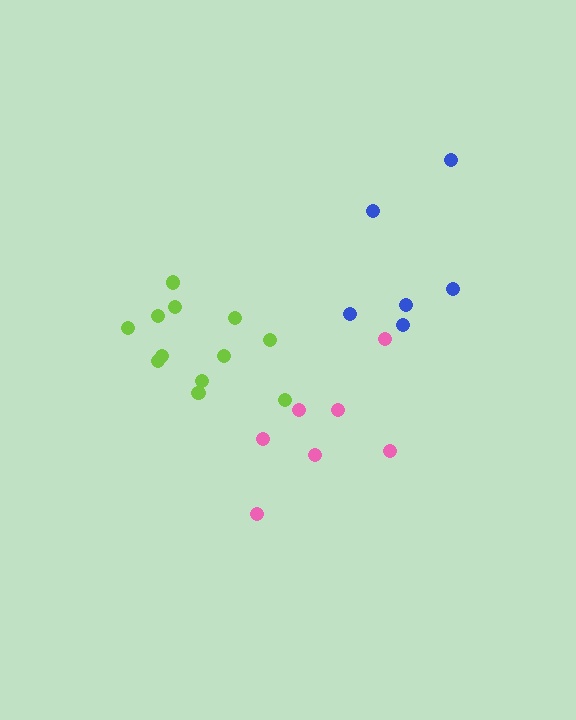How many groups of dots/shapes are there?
There are 3 groups.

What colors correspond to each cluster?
The clusters are colored: lime, pink, blue.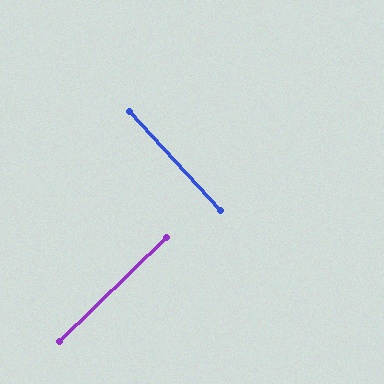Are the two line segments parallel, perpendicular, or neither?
Perpendicular — they meet at approximately 89°.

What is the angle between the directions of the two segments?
Approximately 89 degrees.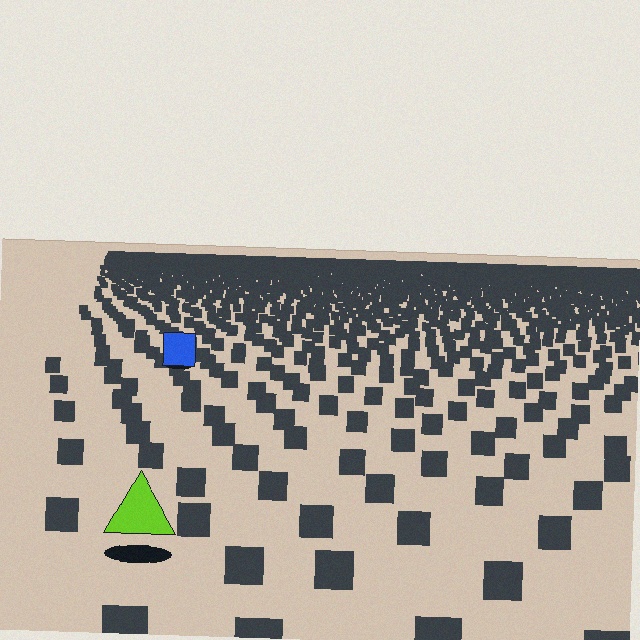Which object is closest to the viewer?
The lime triangle is closest. The texture marks near it are larger and more spread out.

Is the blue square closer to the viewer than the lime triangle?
No. The lime triangle is closer — you can tell from the texture gradient: the ground texture is coarser near it.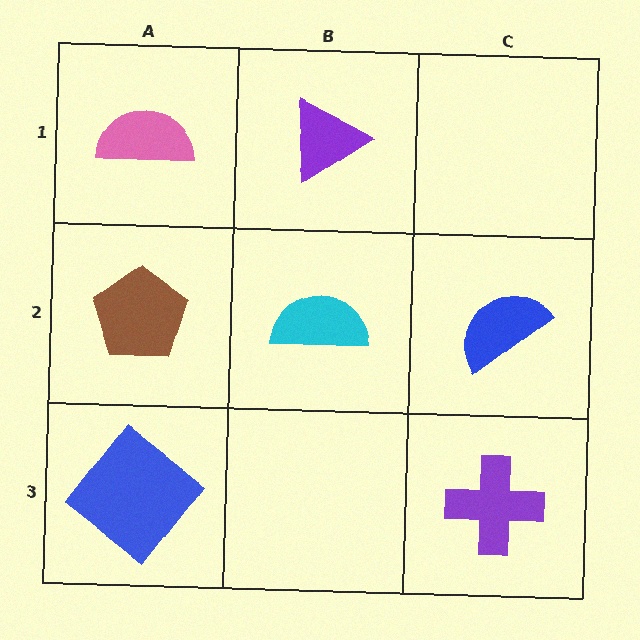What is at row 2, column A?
A brown pentagon.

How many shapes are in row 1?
2 shapes.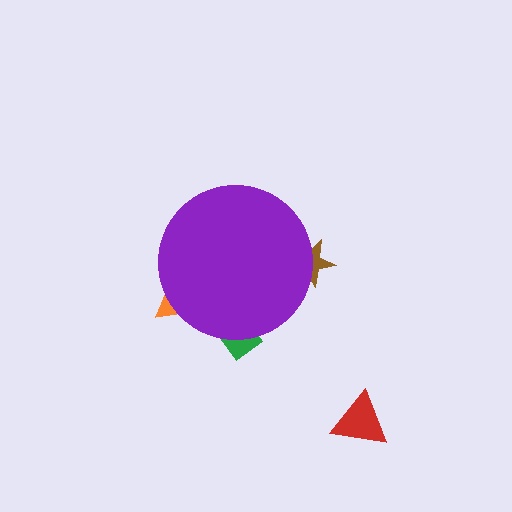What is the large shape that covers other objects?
A purple circle.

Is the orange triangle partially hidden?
Yes, the orange triangle is partially hidden behind the purple circle.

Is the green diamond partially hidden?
Yes, the green diamond is partially hidden behind the purple circle.